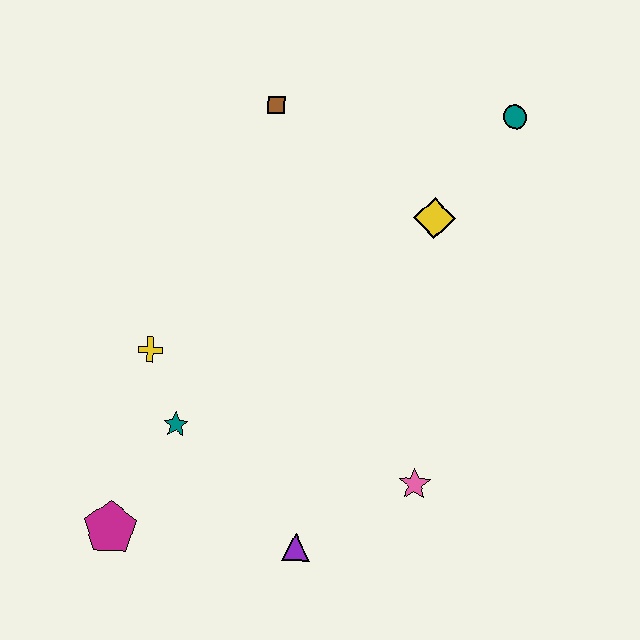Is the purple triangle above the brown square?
No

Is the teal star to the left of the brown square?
Yes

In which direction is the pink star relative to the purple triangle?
The pink star is to the right of the purple triangle.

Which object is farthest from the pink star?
The brown square is farthest from the pink star.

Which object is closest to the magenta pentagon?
The teal star is closest to the magenta pentagon.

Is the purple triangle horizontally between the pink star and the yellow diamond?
No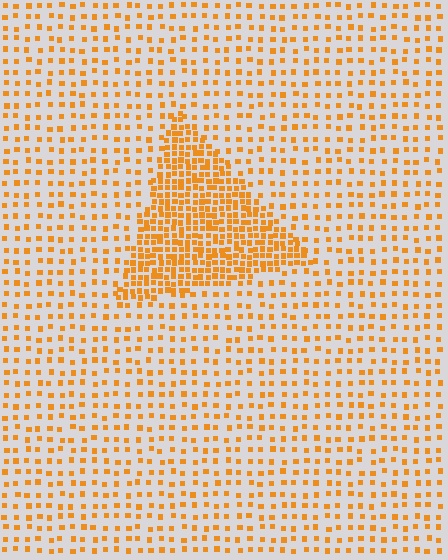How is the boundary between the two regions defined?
The boundary is defined by a change in element density (approximately 2.6x ratio). All elements are the same color, size, and shape.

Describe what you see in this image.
The image contains small orange elements arranged at two different densities. A triangle-shaped region is visible where the elements are more densely packed than the surrounding area.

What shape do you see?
I see a triangle.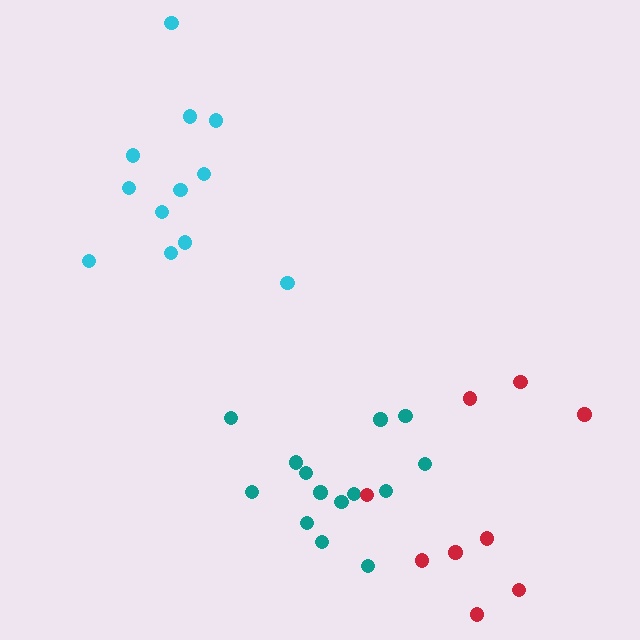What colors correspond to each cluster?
The clusters are colored: teal, cyan, red.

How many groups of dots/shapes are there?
There are 3 groups.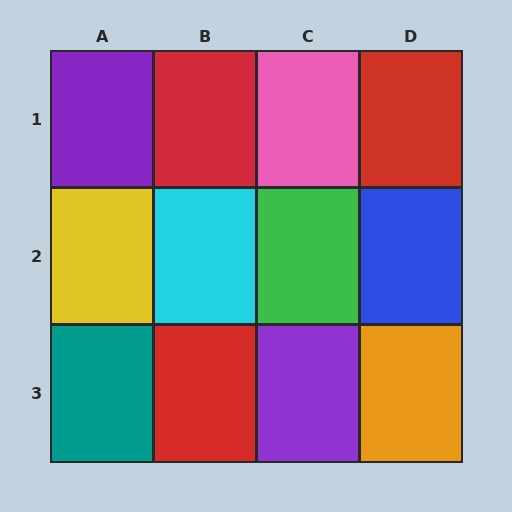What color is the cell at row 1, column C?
Pink.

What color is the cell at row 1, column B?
Red.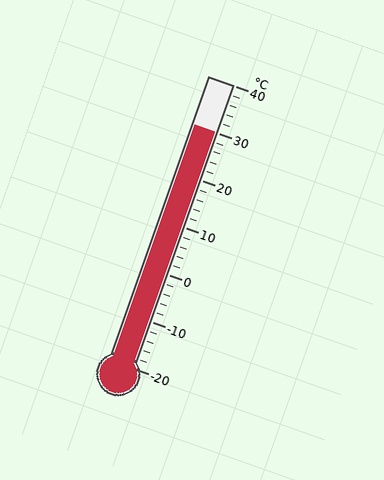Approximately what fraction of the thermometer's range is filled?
The thermometer is filled to approximately 85% of its range.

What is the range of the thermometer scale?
The thermometer scale ranges from -20°C to 40°C.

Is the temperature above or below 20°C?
The temperature is above 20°C.